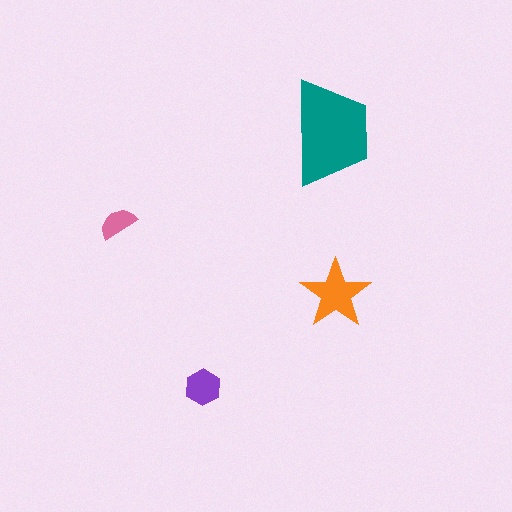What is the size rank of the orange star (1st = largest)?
2nd.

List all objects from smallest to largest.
The pink semicircle, the purple hexagon, the orange star, the teal trapezoid.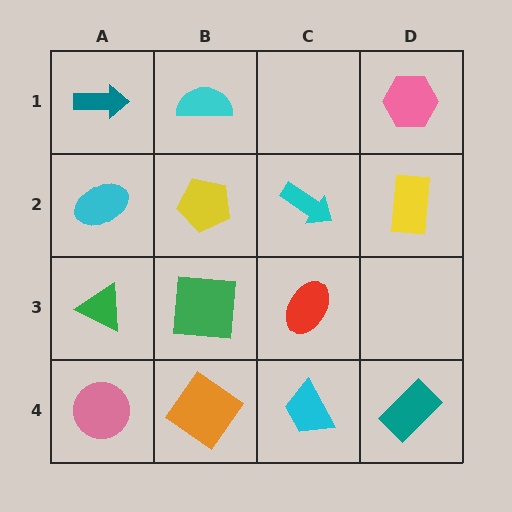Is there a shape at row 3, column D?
No, that cell is empty.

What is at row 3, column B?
A green square.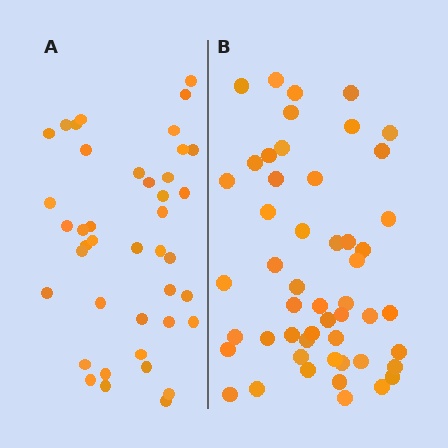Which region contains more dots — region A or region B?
Region B (the right region) has more dots.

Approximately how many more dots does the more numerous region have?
Region B has roughly 10 or so more dots than region A.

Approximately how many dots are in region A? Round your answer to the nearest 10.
About 40 dots. (The exact count is 41, which rounds to 40.)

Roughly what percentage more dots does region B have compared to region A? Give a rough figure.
About 25% more.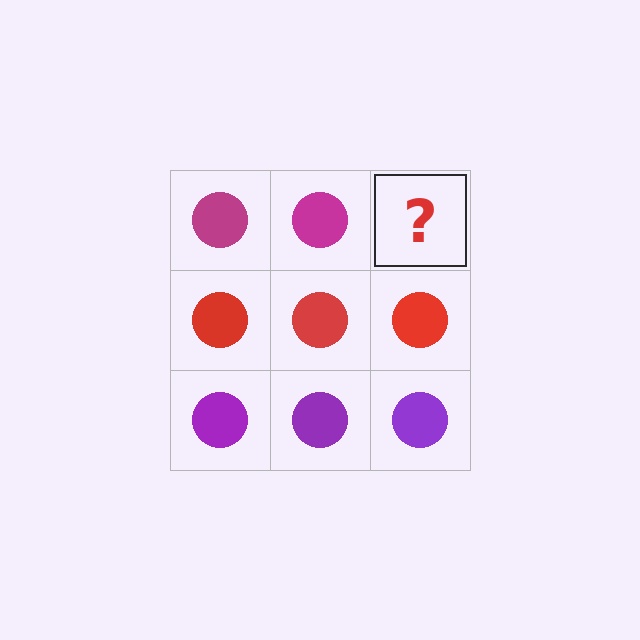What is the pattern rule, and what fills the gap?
The rule is that each row has a consistent color. The gap should be filled with a magenta circle.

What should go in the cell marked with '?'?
The missing cell should contain a magenta circle.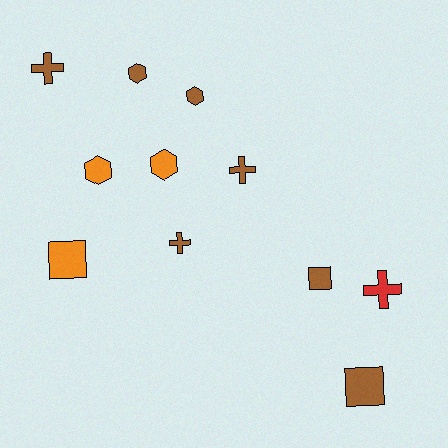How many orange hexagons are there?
There are 2 orange hexagons.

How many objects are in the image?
There are 11 objects.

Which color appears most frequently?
Brown, with 7 objects.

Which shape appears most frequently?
Hexagon, with 4 objects.